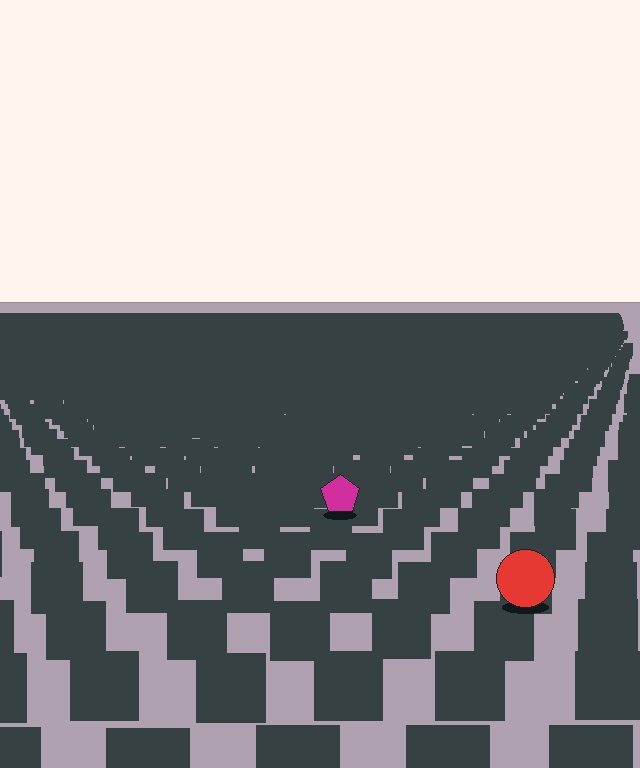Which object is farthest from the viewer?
The magenta pentagon is farthest from the viewer. It appears smaller and the ground texture around it is denser.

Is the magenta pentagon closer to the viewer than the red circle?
No. The red circle is closer — you can tell from the texture gradient: the ground texture is coarser near it.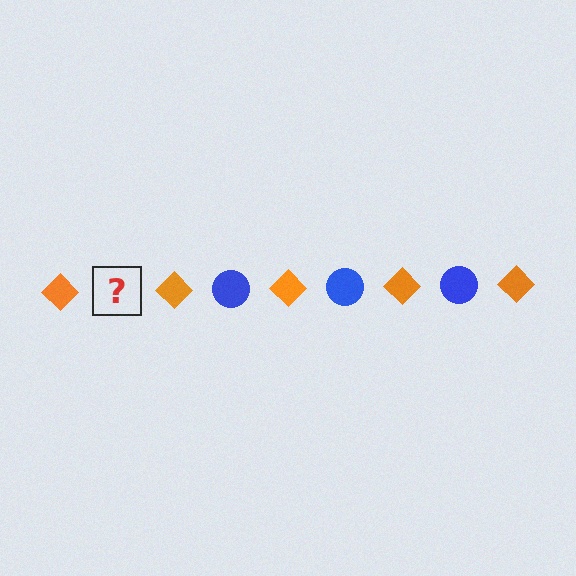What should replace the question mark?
The question mark should be replaced with a blue circle.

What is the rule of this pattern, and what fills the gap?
The rule is that the pattern alternates between orange diamond and blue circle. The gap should be filled with a blue circle.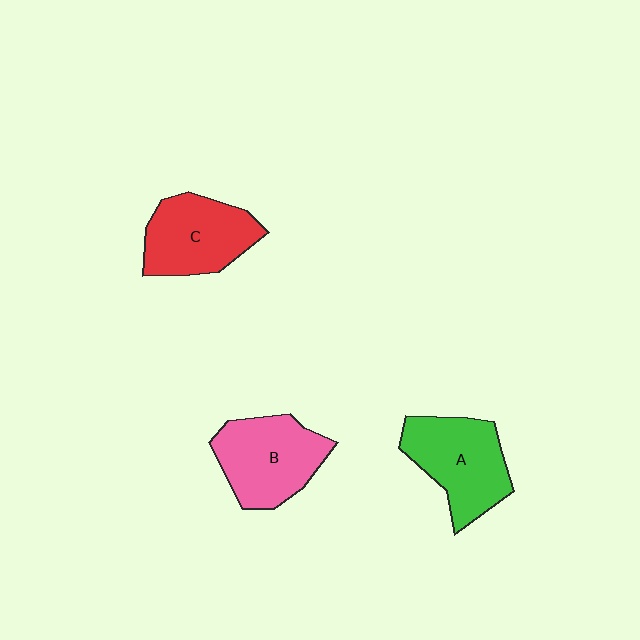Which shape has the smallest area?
Shape C (red).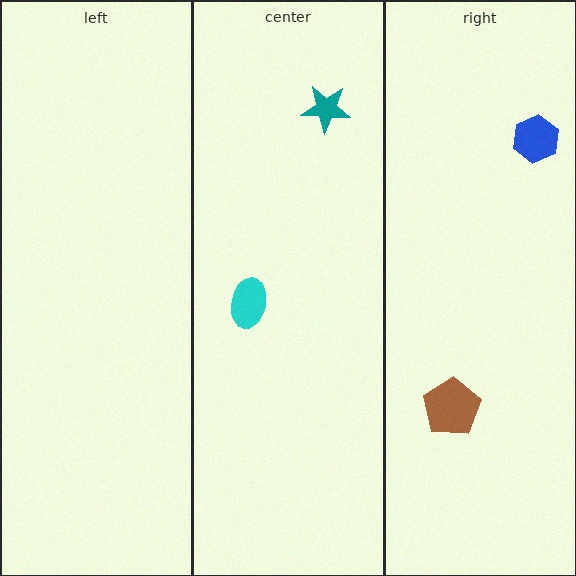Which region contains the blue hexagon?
The right region.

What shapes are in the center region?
The teal star, the cyan ellipse.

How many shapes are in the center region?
2.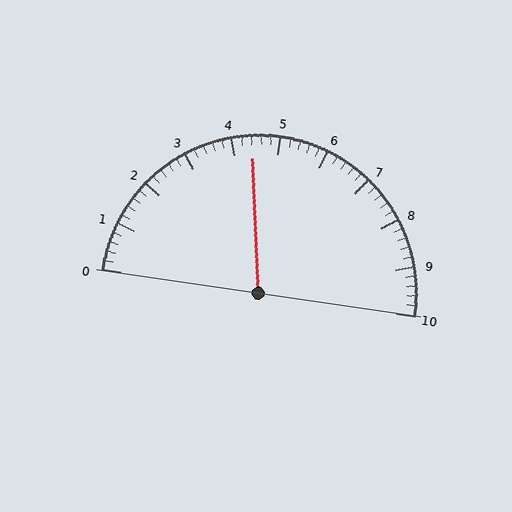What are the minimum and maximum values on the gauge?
The gauge ranges from 0 to 10.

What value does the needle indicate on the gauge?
The needle indicates approximately 4.4.